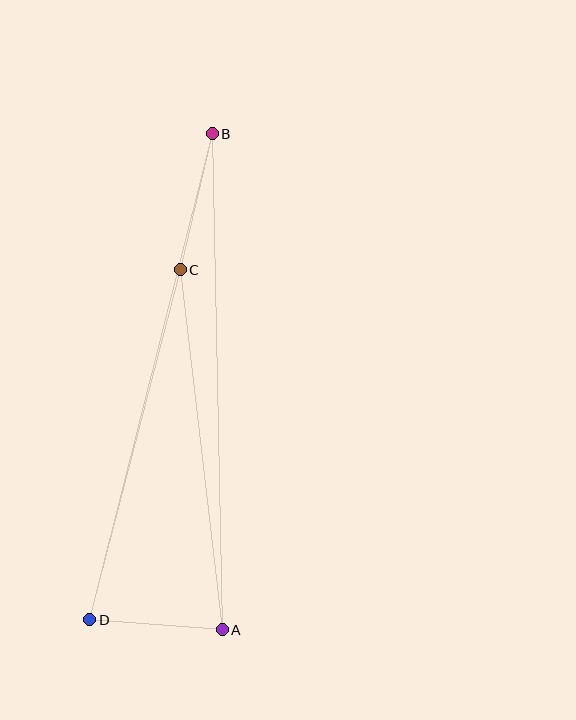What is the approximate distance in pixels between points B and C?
The distance between B and C is approximately 140 pixels.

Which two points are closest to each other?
Points A and D are closest to each other.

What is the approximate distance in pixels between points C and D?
The distance between C and D is approximately 362 pixels.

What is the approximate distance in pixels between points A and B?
The distance between A and B is approximately 496 pixels.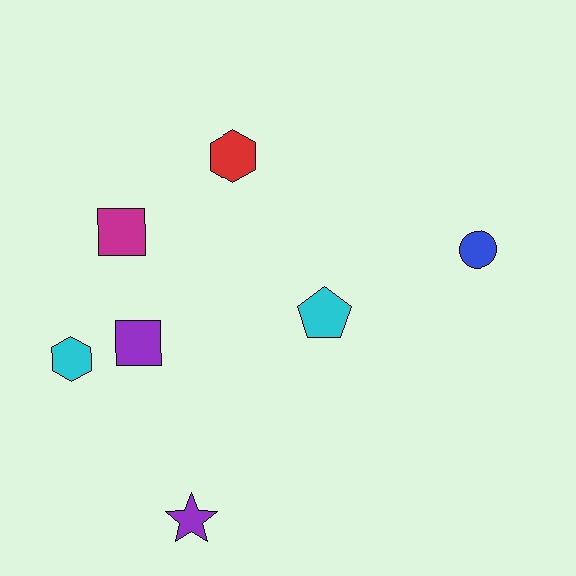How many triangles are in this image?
There are no triangles.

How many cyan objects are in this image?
There are 2 cyan objects.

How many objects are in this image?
There are 7 objects.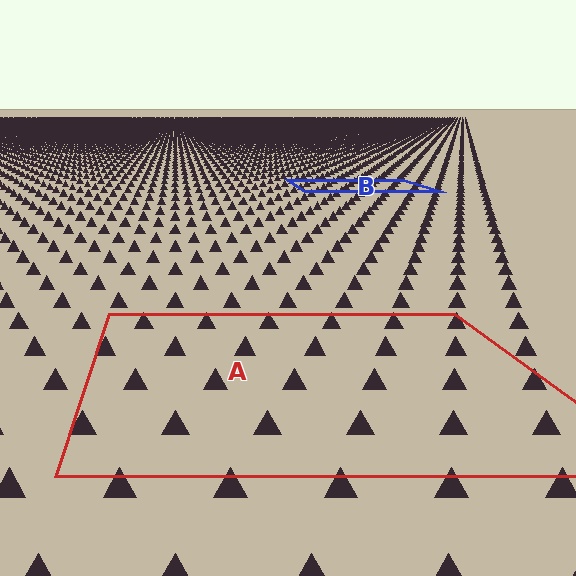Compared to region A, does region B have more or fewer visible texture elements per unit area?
Region B has more texture elements per unit area — they are packed more densely because it is farther away.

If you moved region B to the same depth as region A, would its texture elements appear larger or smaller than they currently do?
They would appear larger. At a closer depth, the same texture elements are projected at a bigger on-screen size.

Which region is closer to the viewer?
Region A is closer. The texture elements there are larger and more spread out.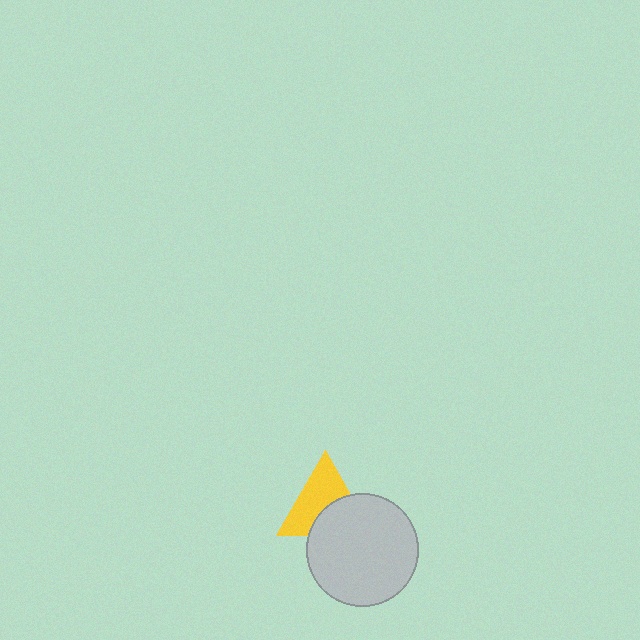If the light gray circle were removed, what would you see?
You would see the complete yellow triangle.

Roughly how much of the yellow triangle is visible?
About half of it is visible (roughly 60%).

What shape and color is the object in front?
The object in front is a light gray circle.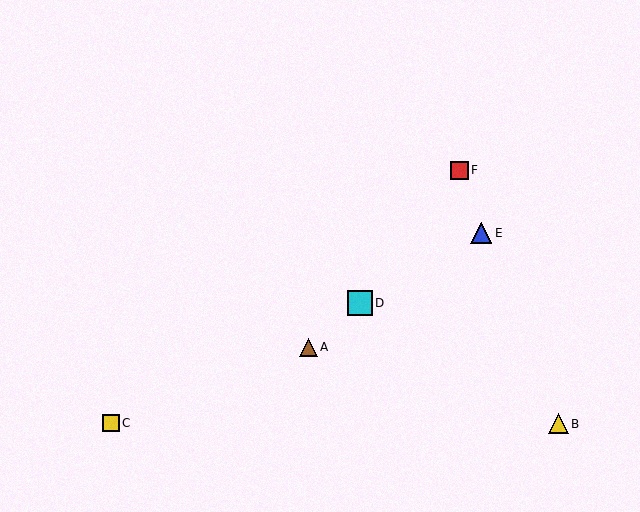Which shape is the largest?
The cyan square (labeled D) is the largest.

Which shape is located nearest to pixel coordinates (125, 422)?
The yellow square (labeled C) at (111, 423) is nearest to that location.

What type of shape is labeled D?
Shape D is a cyan square.